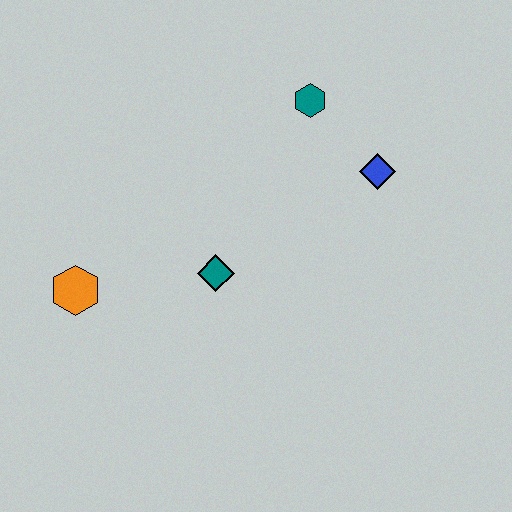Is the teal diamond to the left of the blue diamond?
Yes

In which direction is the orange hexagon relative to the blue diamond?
The orange hexagon is to the left of the blue diamond.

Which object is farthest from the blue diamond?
The orange hexagon is farthest from the blue diamond.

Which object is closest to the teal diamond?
The orange hexagon is closest to the teal diamond.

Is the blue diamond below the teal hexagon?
Yes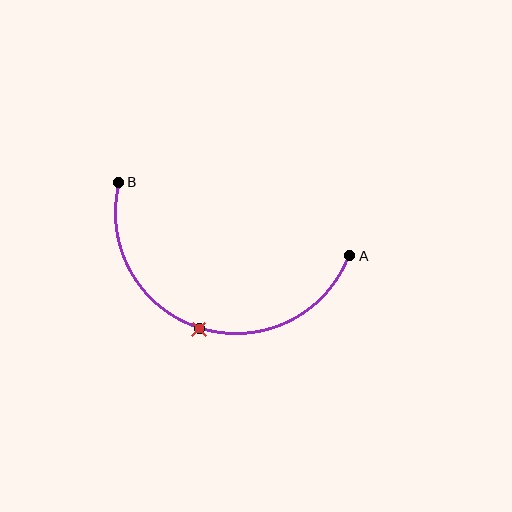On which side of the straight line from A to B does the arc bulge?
The arc bulges below the straight line connecting A and B.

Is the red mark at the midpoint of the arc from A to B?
Yes. The red mark lies on the arc at equal arc-length from both A and B — it is the arc midpoint.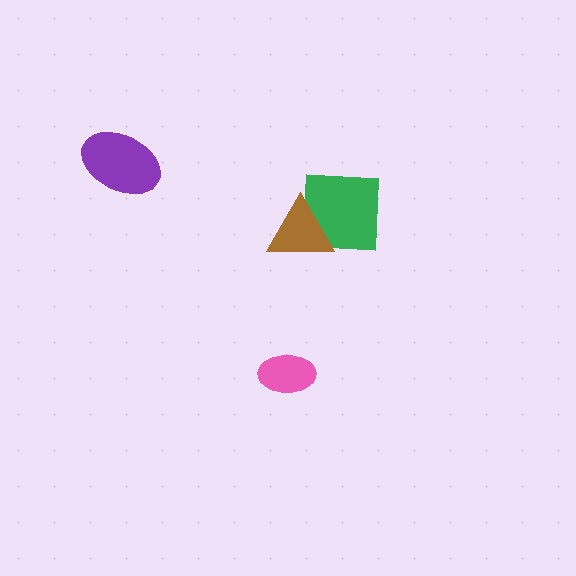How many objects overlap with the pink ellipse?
0 objects overlap with the pink ellipse.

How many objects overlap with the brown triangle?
1 object overlaps with the brown triangle.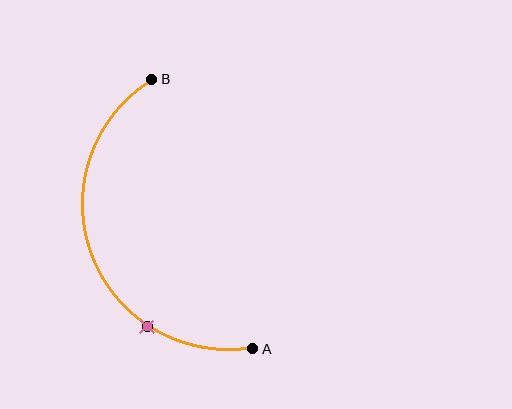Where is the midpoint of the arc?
The arc midpoint is the point on the curve farthest from the straight line joining A and B. It sits to the left of that line.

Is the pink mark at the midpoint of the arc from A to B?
No. The pink mark lies on the arc but is closer to endpoint A. The arc midpoint would be at the point on the curve equidistant along the arc from both A and B.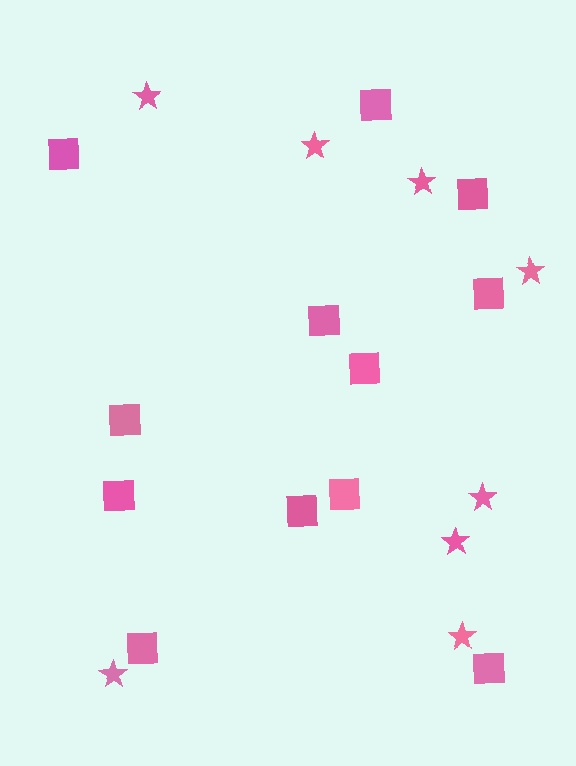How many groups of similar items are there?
There are 2 groups: one group of squares (12) and one group of stars (8).